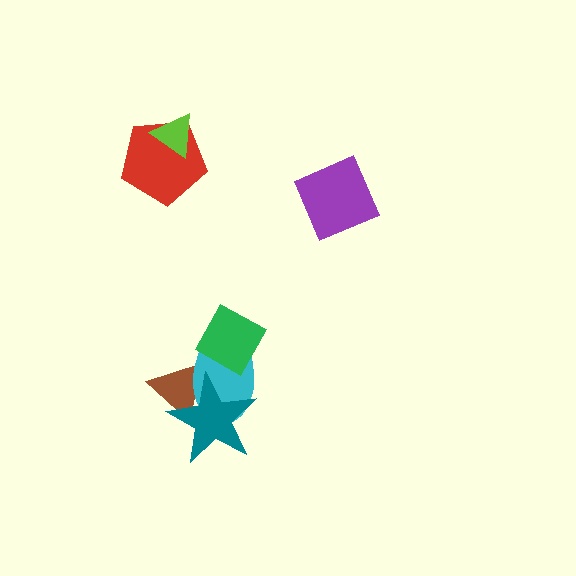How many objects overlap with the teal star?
2 objects overlap with the teal star.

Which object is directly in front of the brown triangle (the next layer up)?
The cyan ellipse is directly in front of the brown triangle.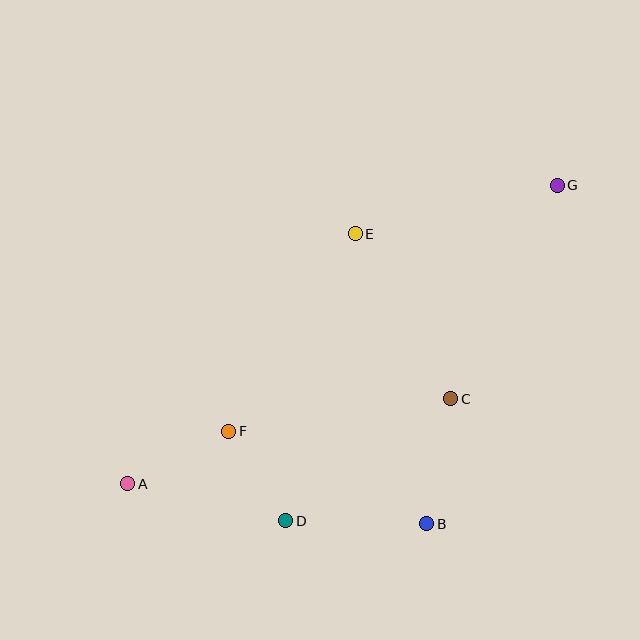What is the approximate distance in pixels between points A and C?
The distance between A and C is approximately 334 pixels.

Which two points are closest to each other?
Points D and F are closest to each other.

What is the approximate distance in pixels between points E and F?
The distance between E and F is approximately 235 pixels.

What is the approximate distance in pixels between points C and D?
The distance between C and D is approximately 205 pixels.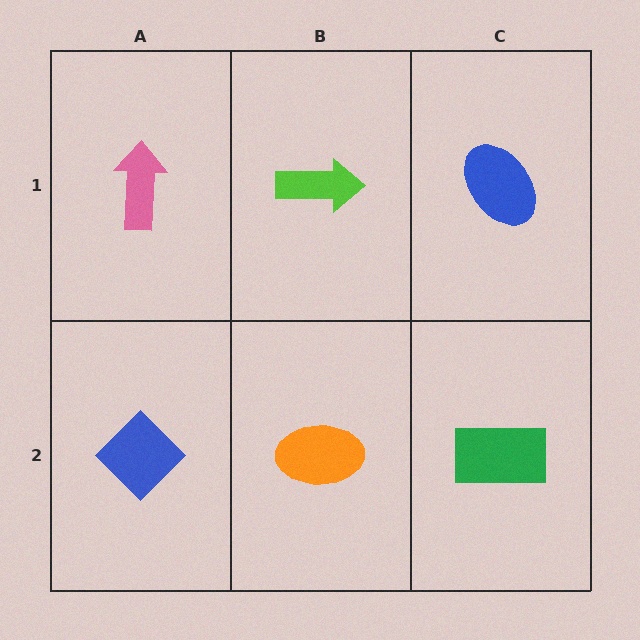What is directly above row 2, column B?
A lime arrow.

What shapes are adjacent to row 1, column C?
A green rectangle (row 2, column C), a lime arrow (row 1, column B).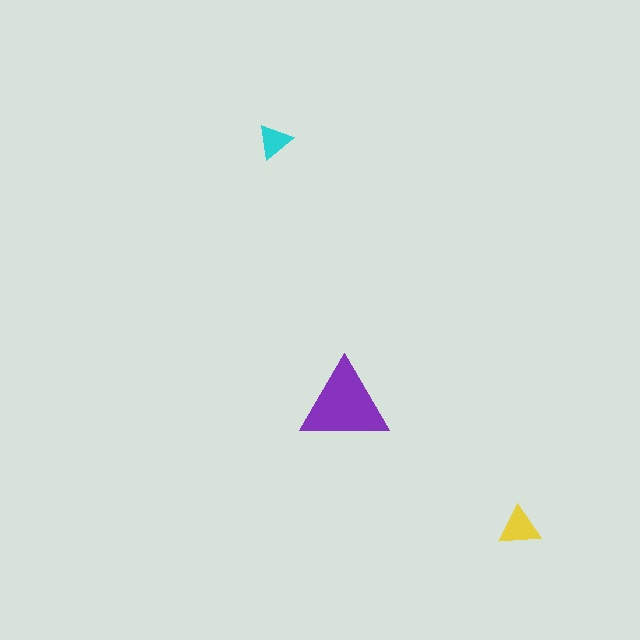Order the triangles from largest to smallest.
the purple one, the yellow one, the cyan one.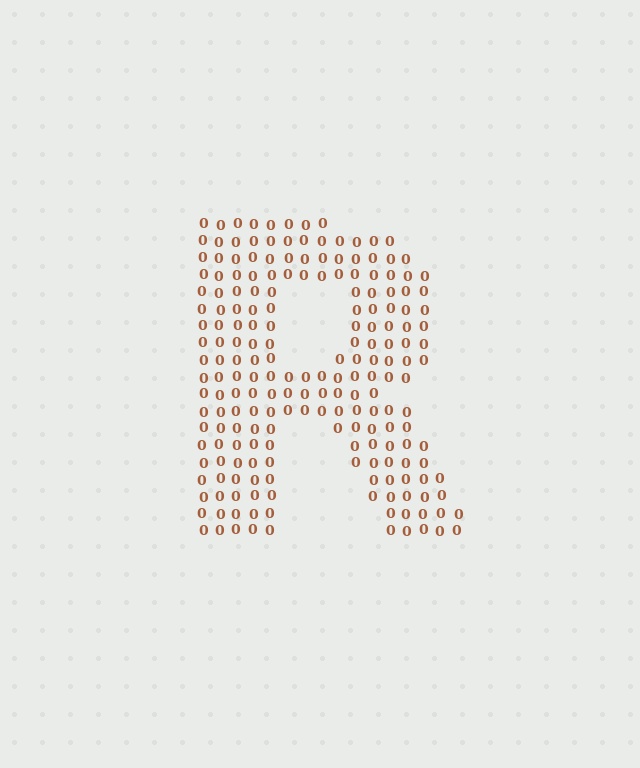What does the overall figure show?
The overall figure shows the letter R.